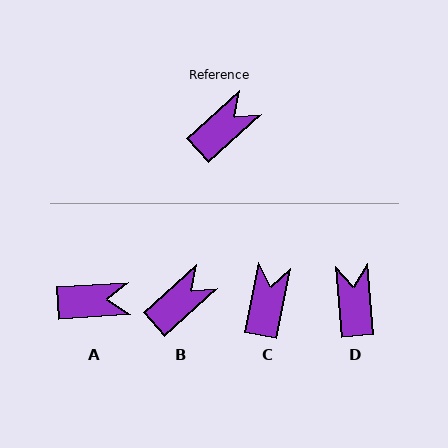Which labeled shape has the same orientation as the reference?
B.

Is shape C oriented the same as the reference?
No, it is off by about 37 degrees.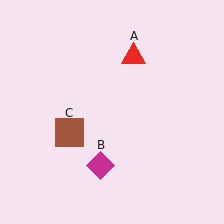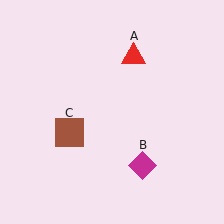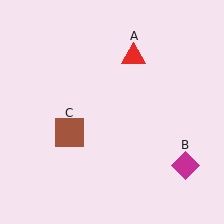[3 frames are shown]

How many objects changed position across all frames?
1 object changed position: magenta diamond (object B).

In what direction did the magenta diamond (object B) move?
The magenta diamond (object B) moved right.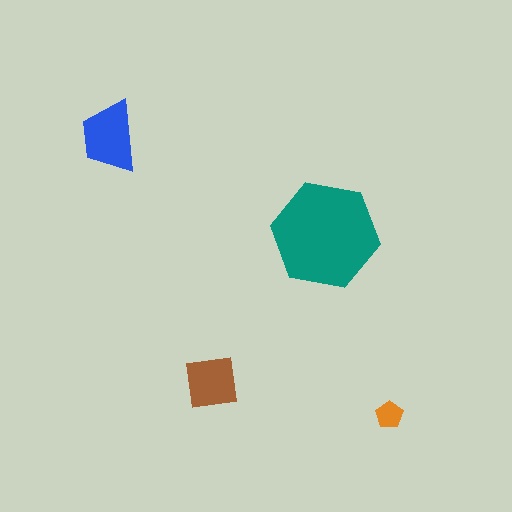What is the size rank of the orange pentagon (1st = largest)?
4th.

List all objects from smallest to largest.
The orange pentagon, the brown square, the blue trapezoid, the teal hexagon.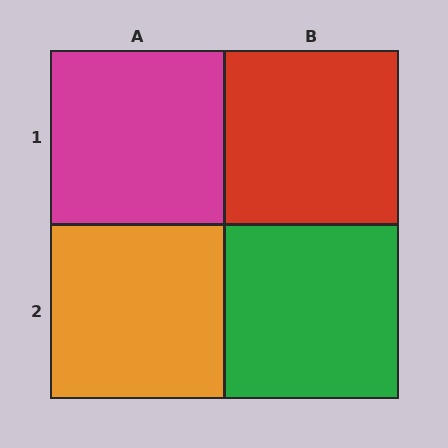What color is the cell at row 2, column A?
Orange.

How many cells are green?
1 cell is green.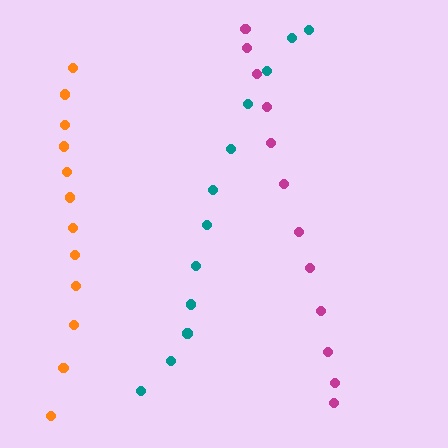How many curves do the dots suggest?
There are 3 distinct paths.